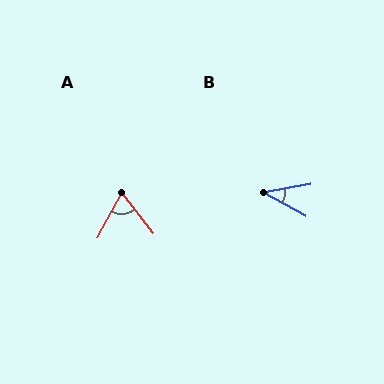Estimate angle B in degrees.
Approximately 39 degrees.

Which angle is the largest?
A, at approximately 67 degrees.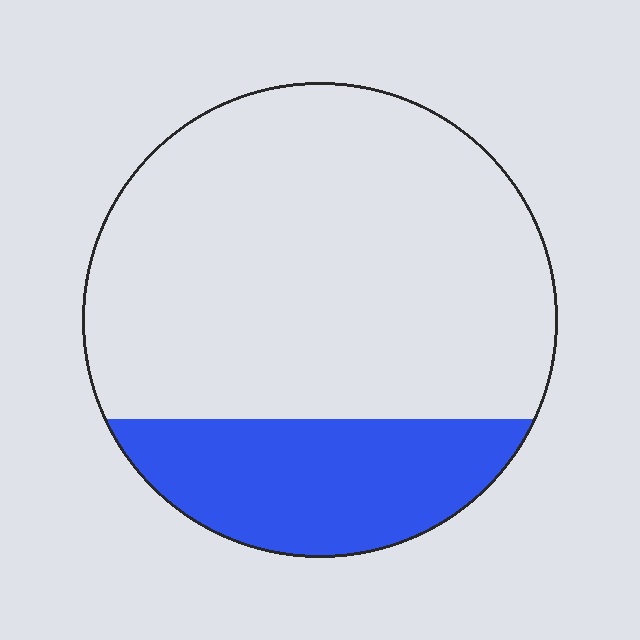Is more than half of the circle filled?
No.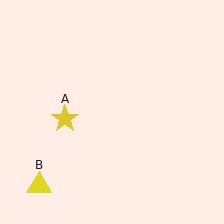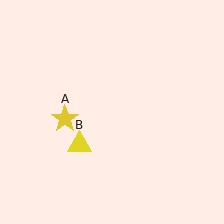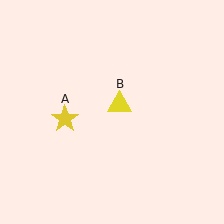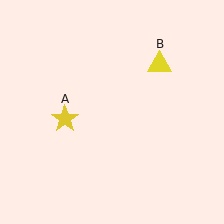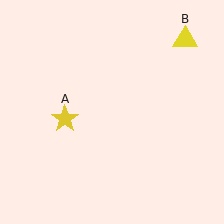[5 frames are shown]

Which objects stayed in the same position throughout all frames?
Yellow star (object A) remained stationary.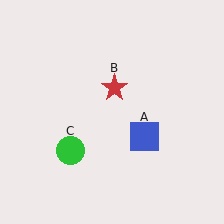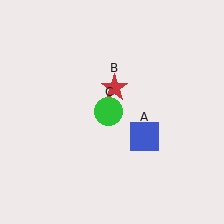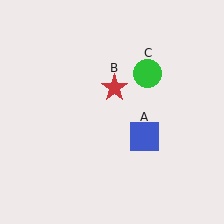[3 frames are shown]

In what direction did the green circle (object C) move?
The green circle (object C) moved up and to the right.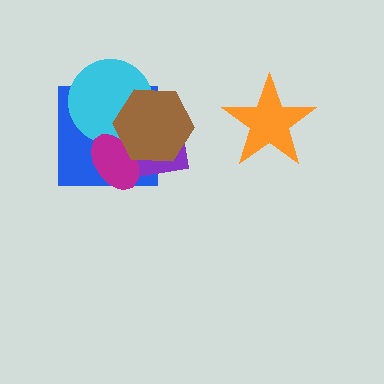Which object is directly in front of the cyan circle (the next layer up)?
The magenta ellipse is directly in front of the cyan circle.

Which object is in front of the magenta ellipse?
The brown hexagon is in front of the magenta ellipse.